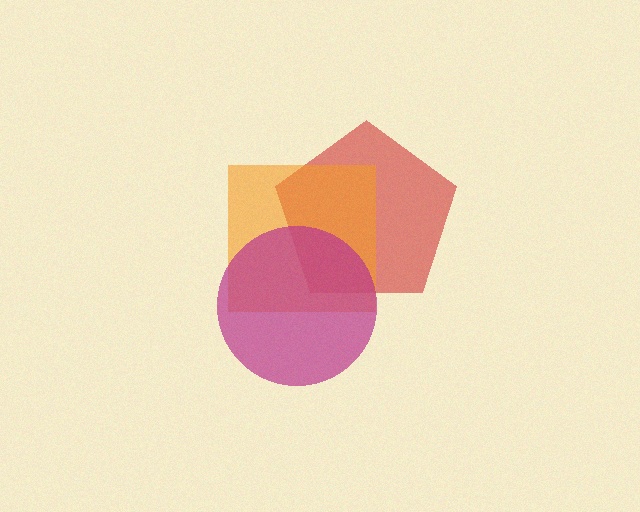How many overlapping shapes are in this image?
There are 3 overlapping shapes in the image.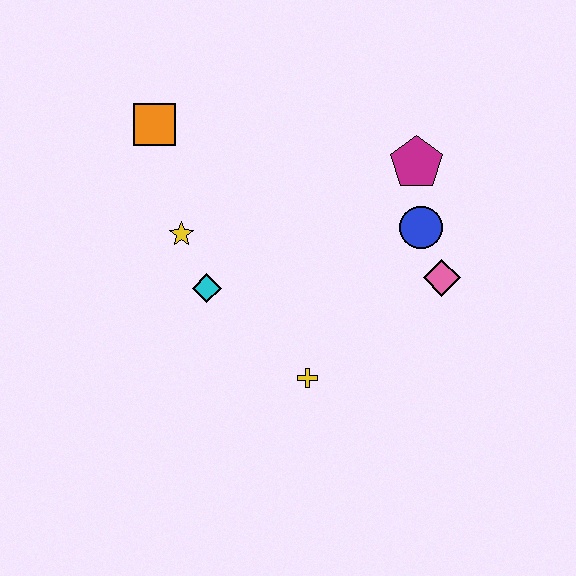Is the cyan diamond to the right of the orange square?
Yes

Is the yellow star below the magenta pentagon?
Yes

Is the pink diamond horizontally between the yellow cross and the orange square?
No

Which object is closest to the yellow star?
The cyan diamond is closest to the yellow star.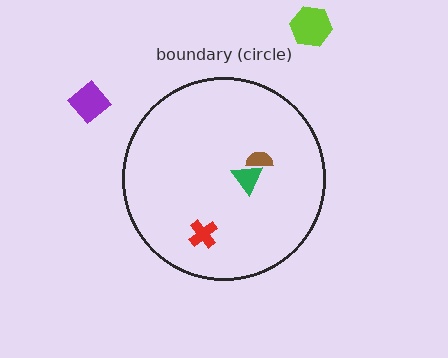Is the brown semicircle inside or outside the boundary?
Inside.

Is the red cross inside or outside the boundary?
Inside.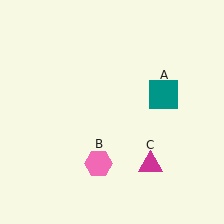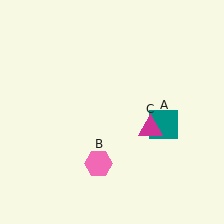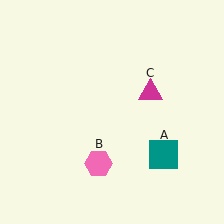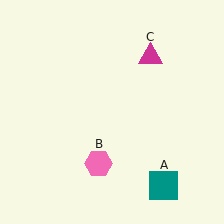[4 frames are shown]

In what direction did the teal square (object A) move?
The teal square (object A) moved down.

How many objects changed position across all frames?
2 objects changed position: teal square (object A), magenta triangle (object C).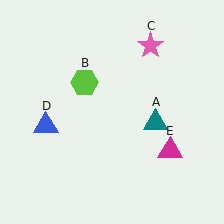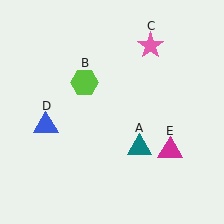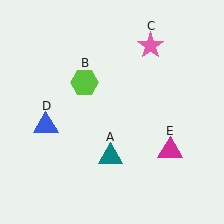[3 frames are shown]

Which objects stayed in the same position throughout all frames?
Lime hexagon (object B) and pink star (object C) and blue triangle (object D) and magenta triangle (object E) remained stationary.